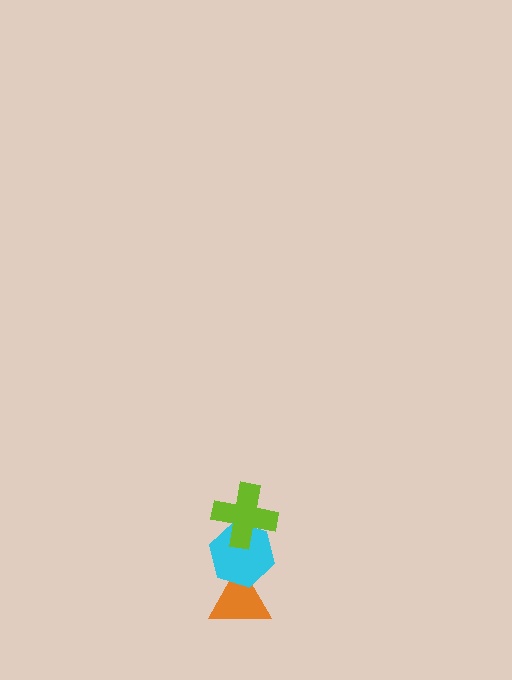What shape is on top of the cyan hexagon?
The lime cross is on top of the cyan hexagon.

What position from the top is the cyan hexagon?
The cyan hexagon is 2nd from the top.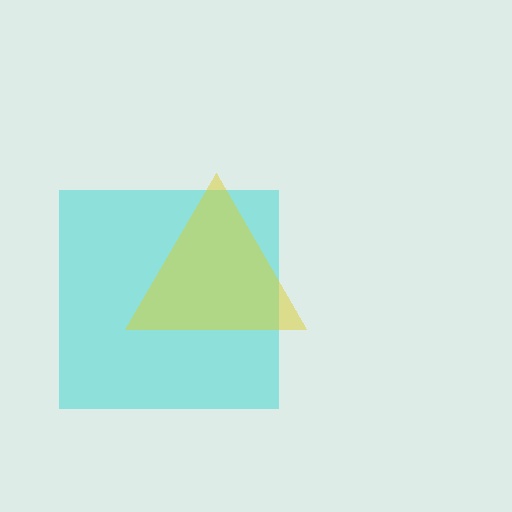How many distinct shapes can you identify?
There are 2 distinct shapes: a cyan square, a yellow triangle.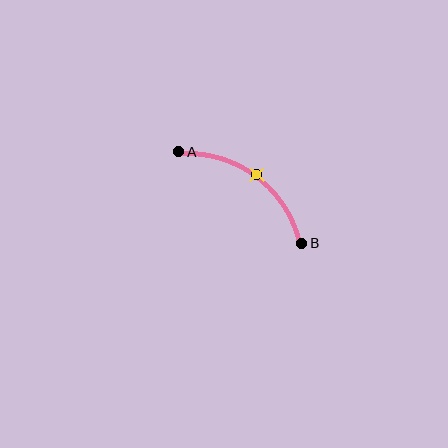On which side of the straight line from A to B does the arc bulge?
The arc bulges above and to the right of the straight line connecting A and B.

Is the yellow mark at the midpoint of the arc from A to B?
Yes. The yellow mark lies on the arc at equal arc-length from both A and B — it is the arc midpoint.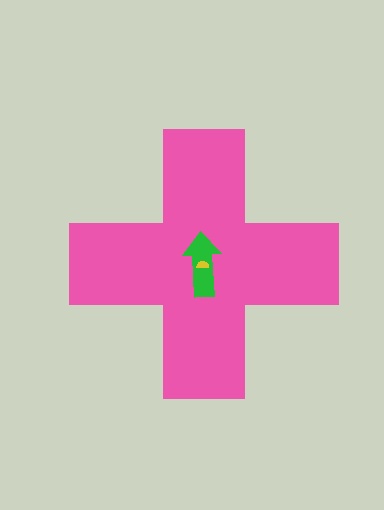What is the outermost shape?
The pink cross.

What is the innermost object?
The yellow semicircle.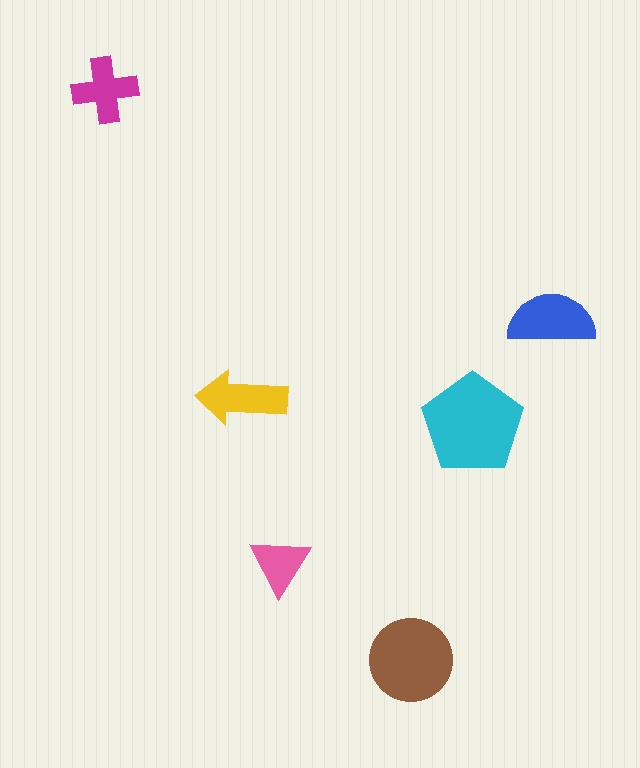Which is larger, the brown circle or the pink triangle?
The brown circle.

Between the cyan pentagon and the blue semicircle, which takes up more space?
The cyan pentagon.